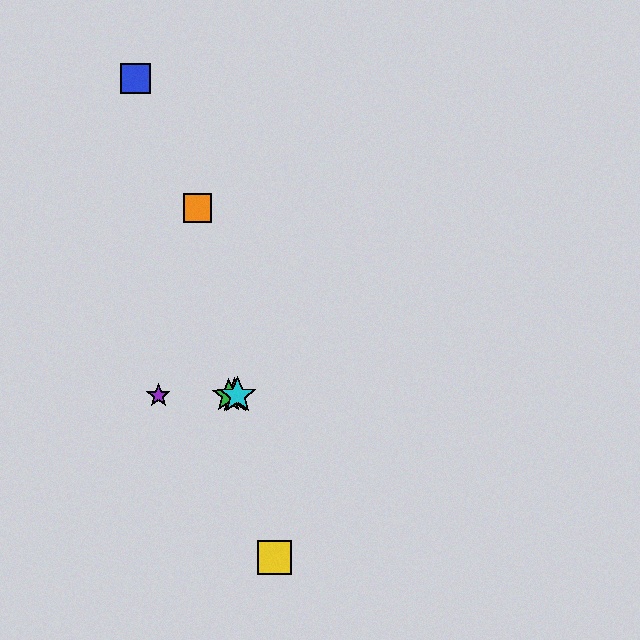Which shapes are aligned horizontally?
The red star, the green star, the purple star, the cyan star are aligned horizontally.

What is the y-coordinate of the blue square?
The blue square is at y≈79.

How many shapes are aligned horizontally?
4 shapes (the red star, the green star, the purple star, the cyan star) are aligned horizontally.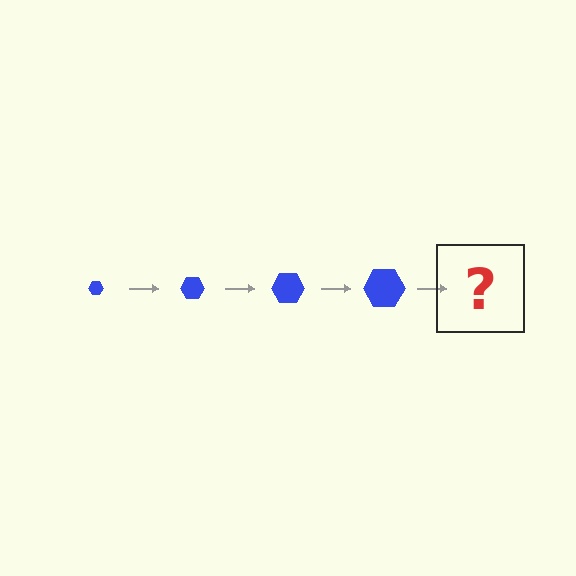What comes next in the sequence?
The next element should be a blue hexagon, larger than the previous one.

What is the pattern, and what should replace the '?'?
The pattern is that the hexagon gets progressively larger each step. The '?' should be a blue hexagon, larger than the previous one.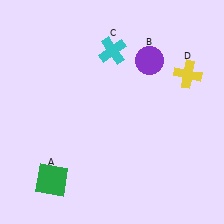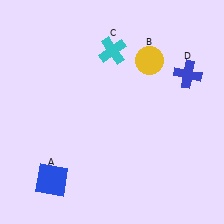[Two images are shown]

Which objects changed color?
A changed from green to blue. B changed from purple to yellow. D changed from yellow to blue.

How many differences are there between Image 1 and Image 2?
There are 3 differences between the two images.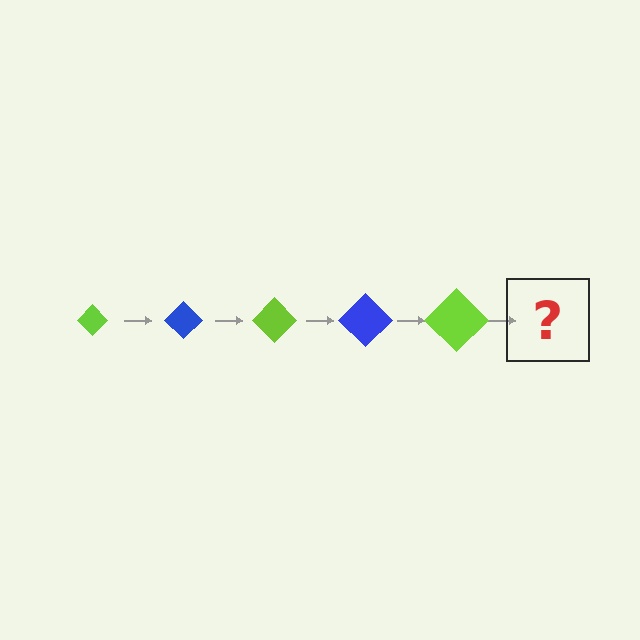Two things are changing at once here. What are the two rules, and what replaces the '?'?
The two rules are that the diamond grows larger each step and the color cycles through lime and blue. The '?' should be a blue diamond, larger than the previous one.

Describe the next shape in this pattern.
It should be a blue diamond, larger than the previous one.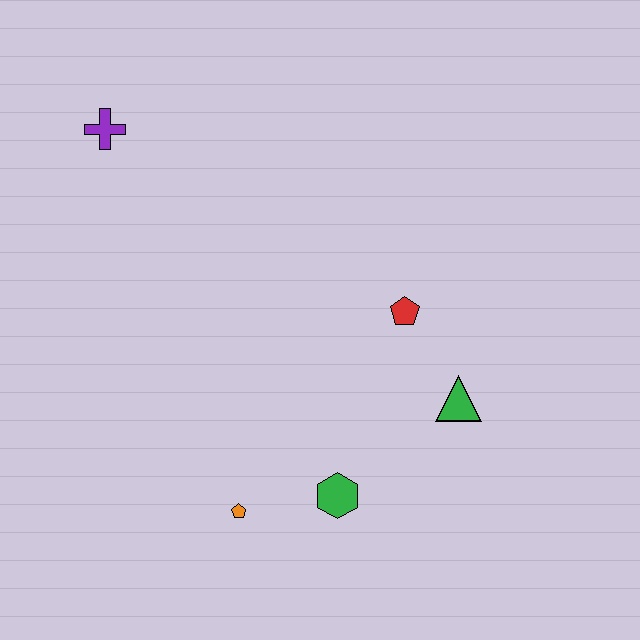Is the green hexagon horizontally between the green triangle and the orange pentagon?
Yes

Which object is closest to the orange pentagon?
The green hexagon is closest to the orange pentagon.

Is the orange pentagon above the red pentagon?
No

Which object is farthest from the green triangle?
The purple cross is farthest from the green triangle.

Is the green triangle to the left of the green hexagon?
No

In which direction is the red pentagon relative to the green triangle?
The red pentagon is above the green triangle.